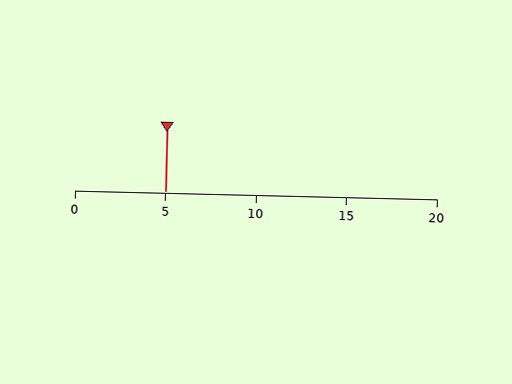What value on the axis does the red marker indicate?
The marker indicates approximately 5.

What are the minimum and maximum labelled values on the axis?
The axis runs from 0 to 20.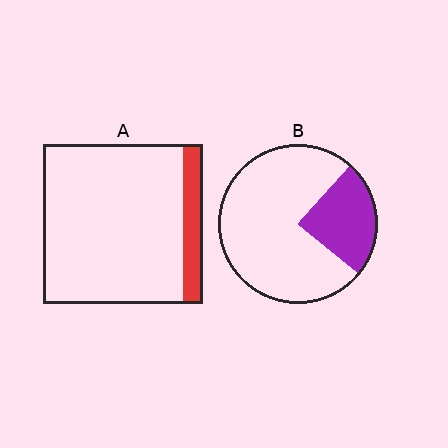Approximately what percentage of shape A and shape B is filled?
A is approximately 10% and B is approximately 25%.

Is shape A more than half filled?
No.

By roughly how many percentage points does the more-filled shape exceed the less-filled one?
By roughly 10 percentage points (B over A).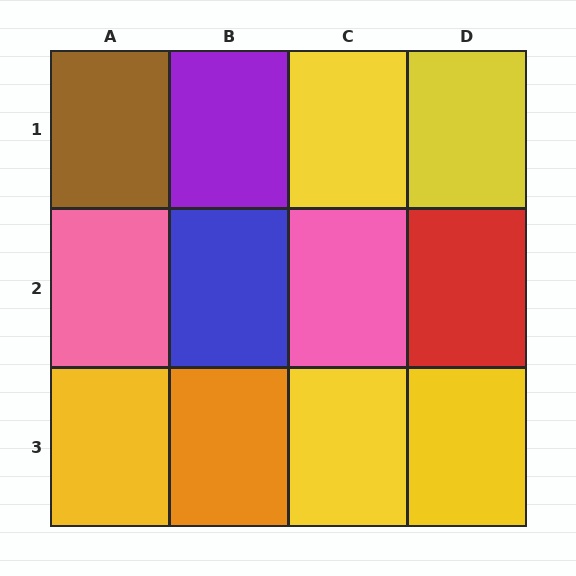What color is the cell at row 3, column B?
Orange.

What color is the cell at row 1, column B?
Purple.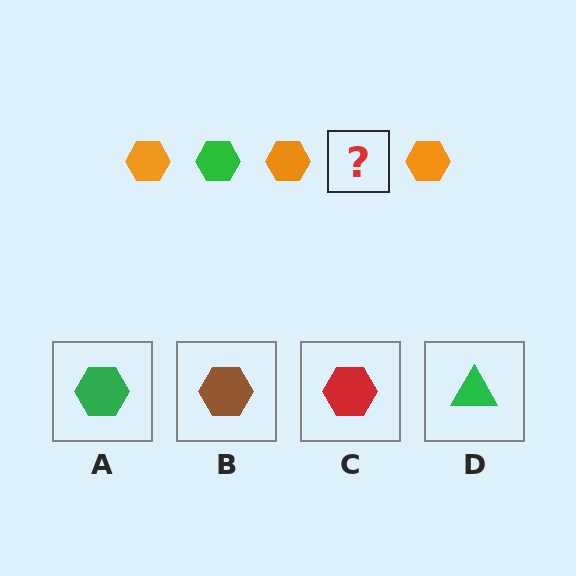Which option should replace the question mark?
Option A.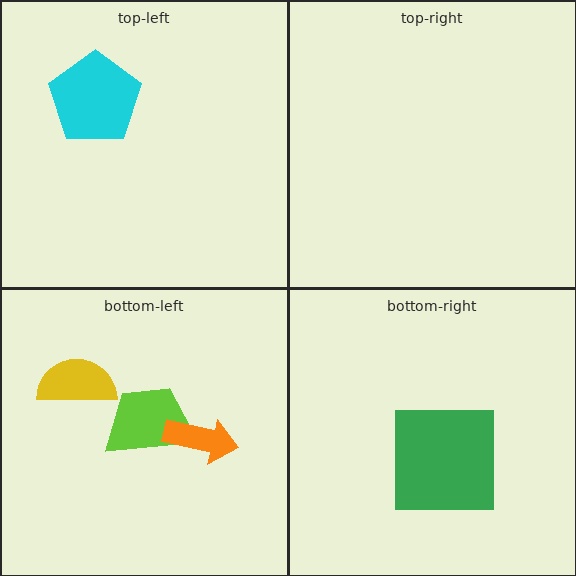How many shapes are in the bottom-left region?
3.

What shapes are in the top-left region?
The cyan pentagon.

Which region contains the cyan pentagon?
The top-left region.